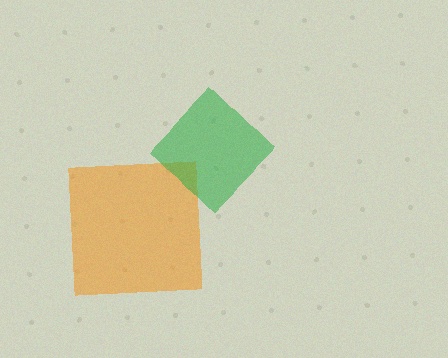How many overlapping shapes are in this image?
There are 2 overlapping shapes in the image.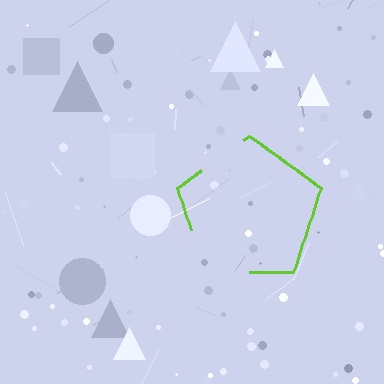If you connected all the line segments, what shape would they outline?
They would outline a pentagon.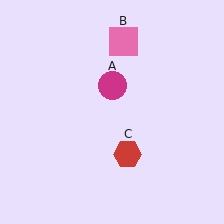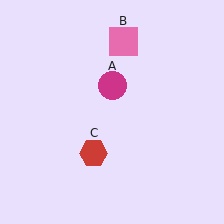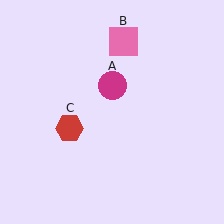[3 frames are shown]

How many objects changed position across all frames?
1 object changed position: red hexagon (object C).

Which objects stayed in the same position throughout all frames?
Magenta circle (object A) and pink square (object B) remained stationary.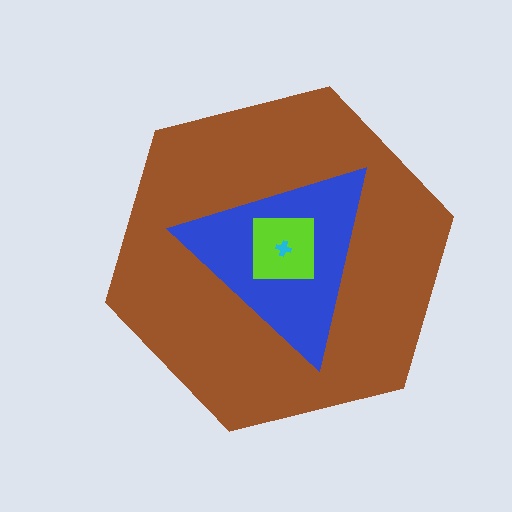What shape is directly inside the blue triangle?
The lime square.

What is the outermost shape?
The brown hexagon.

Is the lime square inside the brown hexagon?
Yes.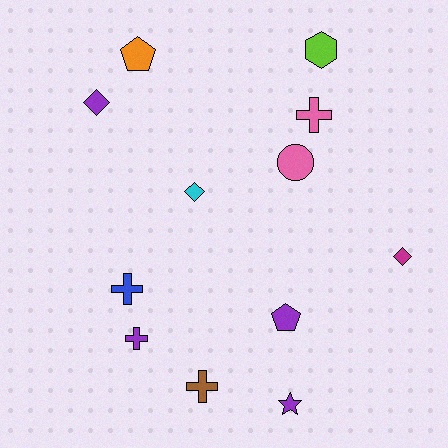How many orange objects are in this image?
There is 1 orange object.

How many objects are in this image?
There are 12 objects.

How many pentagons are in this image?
There are 2 pentagons.